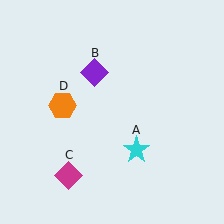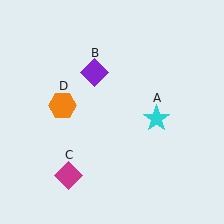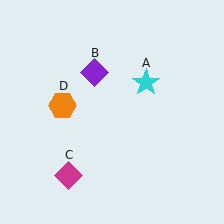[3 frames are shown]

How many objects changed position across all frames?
1 object changed position: cyan star (object A).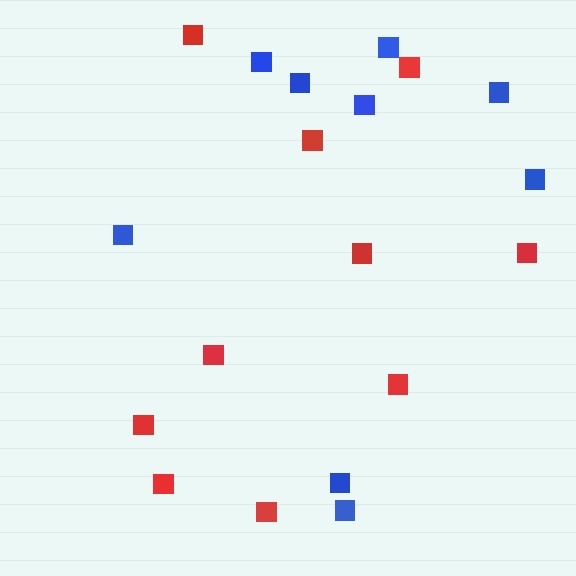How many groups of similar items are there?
There are 2 groups: one group of blue squares (9) and one group of red squares (10).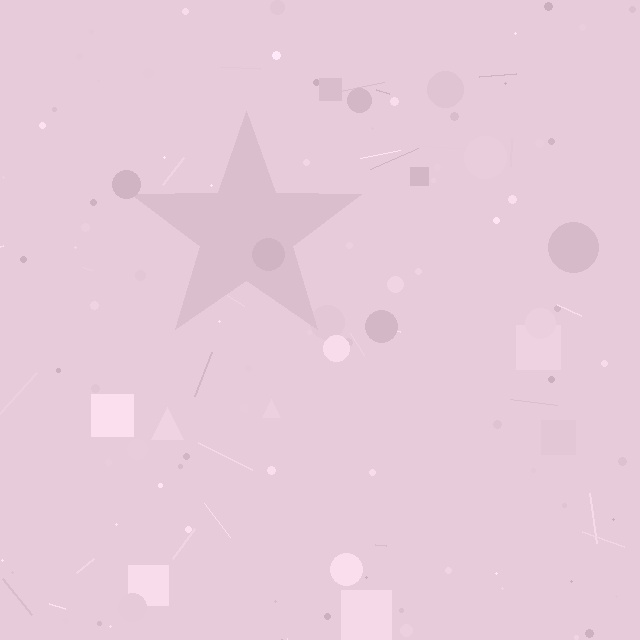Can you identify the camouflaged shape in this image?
The camouflaged shape is a star.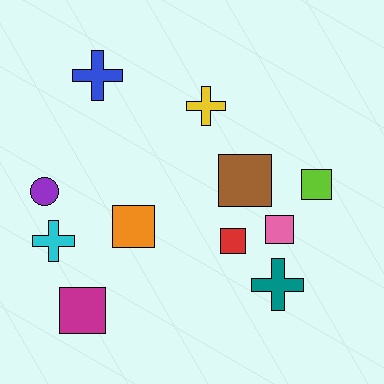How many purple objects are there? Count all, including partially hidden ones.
There is 1 purple object.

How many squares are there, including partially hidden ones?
There are 6 squares.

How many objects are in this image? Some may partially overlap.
There are 11 objects.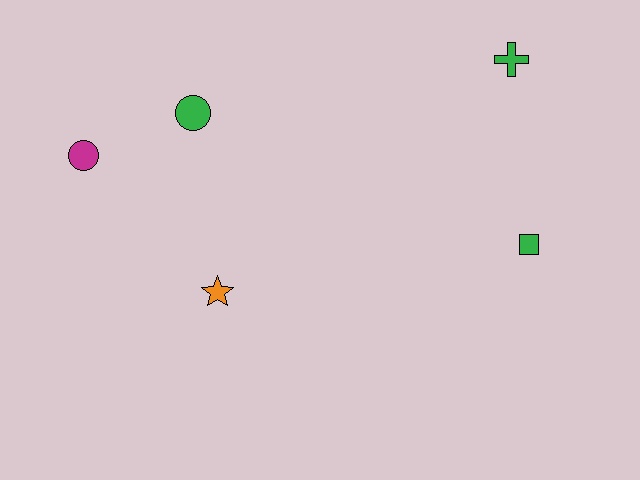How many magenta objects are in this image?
There is 1 magenta object.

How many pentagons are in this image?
There are no pentagons.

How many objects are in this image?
There are 5 objects.